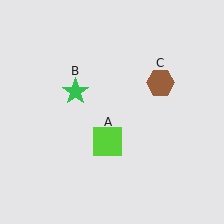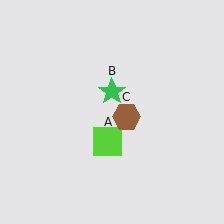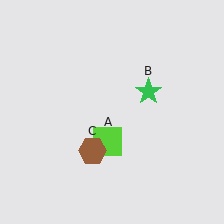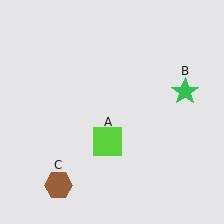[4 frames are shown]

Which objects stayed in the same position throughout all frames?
Lime square (object A) remained stationary.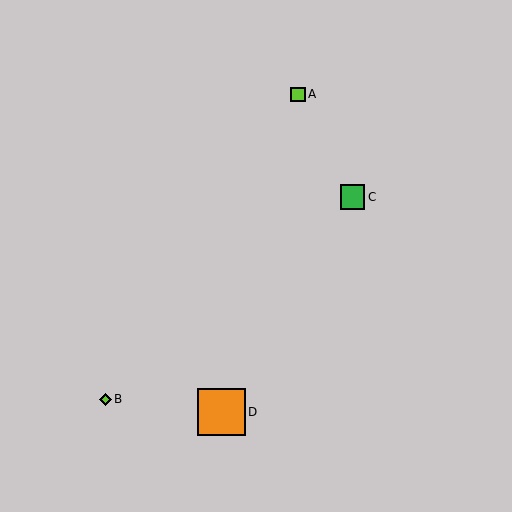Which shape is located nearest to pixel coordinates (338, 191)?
The green square (labeled C) at (353, 197) is nearest to that location.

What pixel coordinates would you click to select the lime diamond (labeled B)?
Click at (105, 399) to select the lime diamond B.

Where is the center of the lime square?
The center of the lime square is at (298, 94).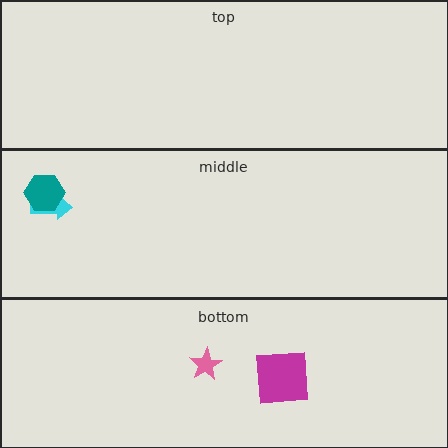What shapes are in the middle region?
The cyan arrow, the teal hexagon.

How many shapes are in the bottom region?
2.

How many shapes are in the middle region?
2.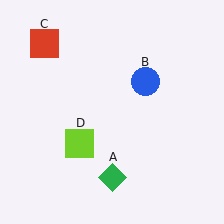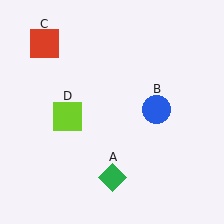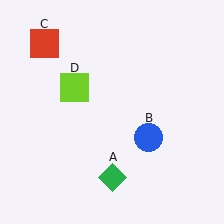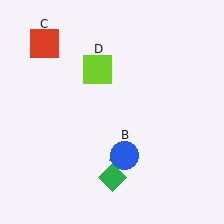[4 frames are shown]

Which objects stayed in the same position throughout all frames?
Green diamond (object A) and red square (object C) remained stationary.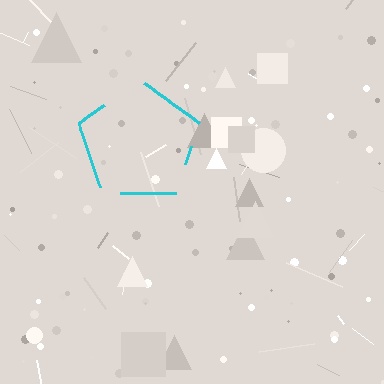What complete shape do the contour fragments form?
The contour fragments form a pentagon.